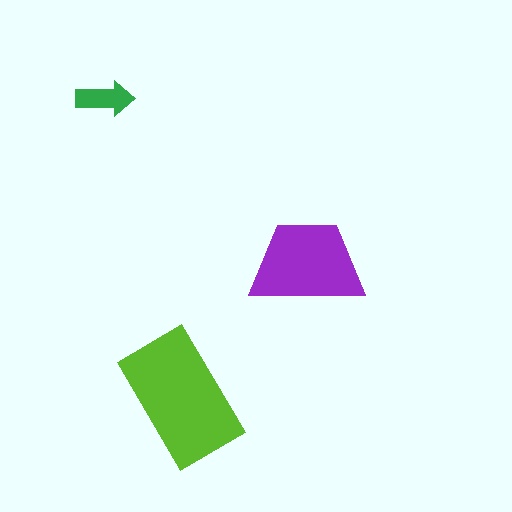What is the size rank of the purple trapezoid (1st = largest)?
2nd.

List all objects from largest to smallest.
The lime rectangle, the purple trapezoid, the green arrow.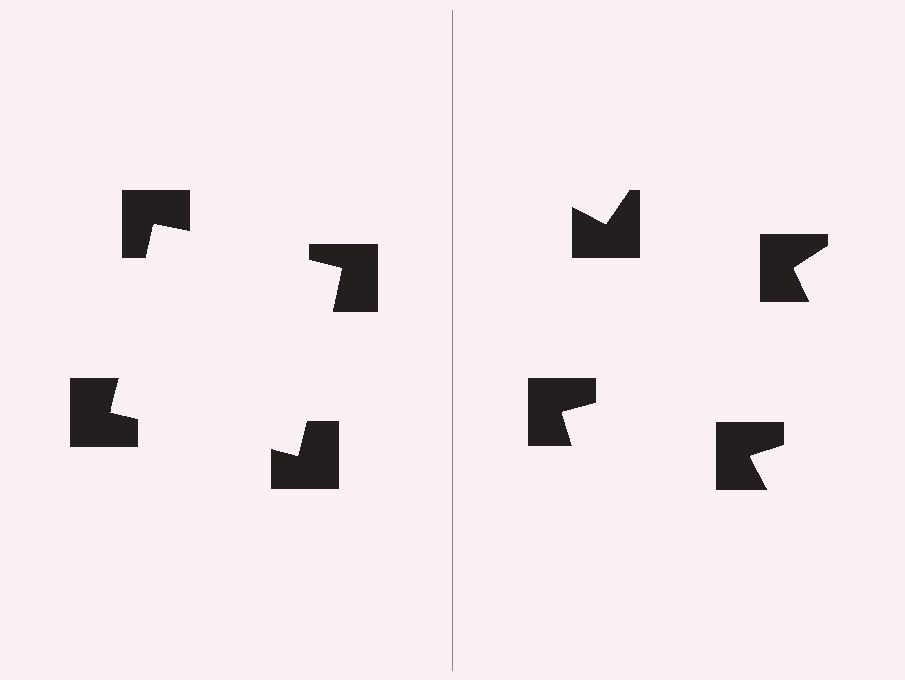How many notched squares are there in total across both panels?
8 — 4 on each side.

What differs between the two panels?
The notched squares are positioned identically on both sides; only the wedge orientations differ. On the left they align to a square; on the right they are misaligned.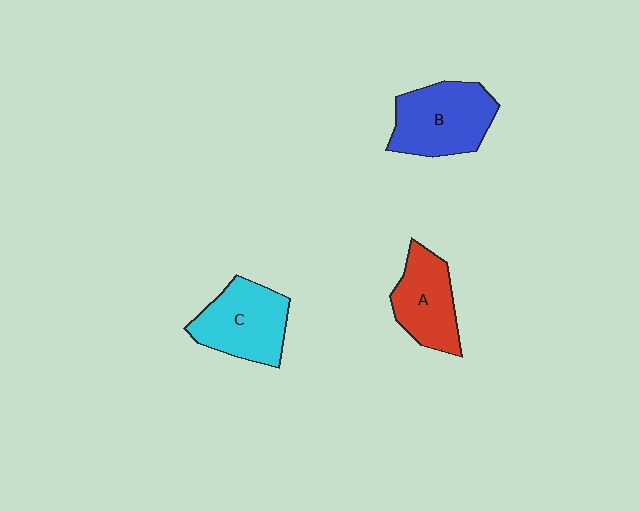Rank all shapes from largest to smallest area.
From largest to smallest: B (blue), C (cyan), A (red).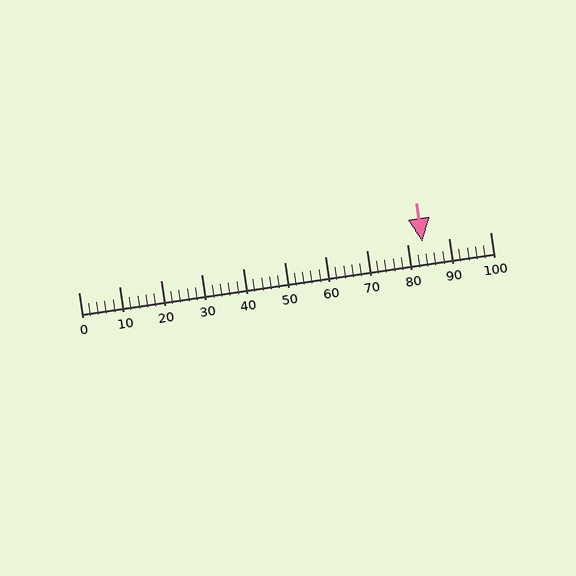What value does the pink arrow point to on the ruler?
The pink arrow points to approximately 84.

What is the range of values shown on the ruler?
The ruler shows values from 0 to 100.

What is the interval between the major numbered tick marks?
The major tick marks are spaced 10 units apart.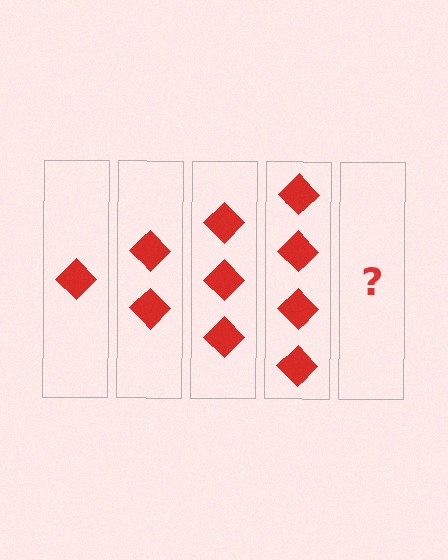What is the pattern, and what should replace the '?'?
The pattern is that each step adds one more diamond. The '?' should be 5 diamonds.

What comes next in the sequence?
The next element should be 5 diamonds.